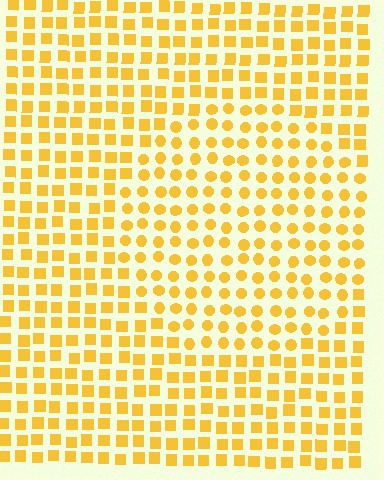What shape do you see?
I see a circle.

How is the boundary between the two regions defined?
The boundary is defined by a change in element shape: circles inside vs. squares outside. All elements share the same color and spacing.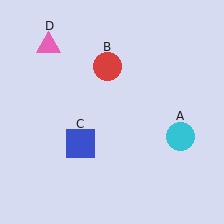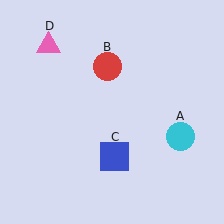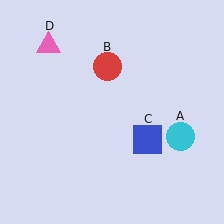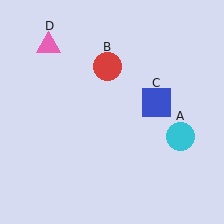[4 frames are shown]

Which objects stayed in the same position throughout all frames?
Cyan circle (object A) and red circle (object B) and pink triangle (object D) remained stationary.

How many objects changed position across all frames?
1 object changed position: blue square (object C).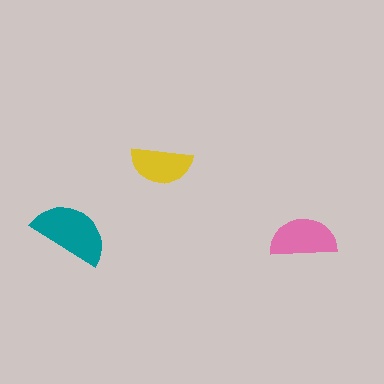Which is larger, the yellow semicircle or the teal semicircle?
The teal one.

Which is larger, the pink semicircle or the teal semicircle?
The teal one.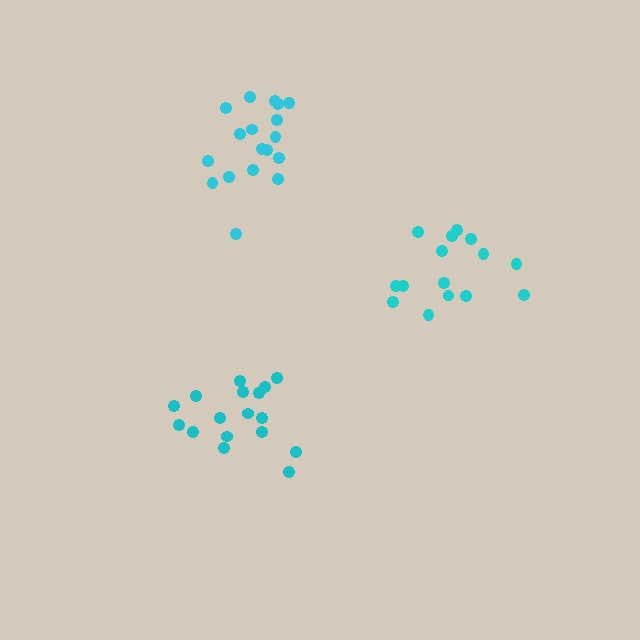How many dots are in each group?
Group 1: 15 dots, Group 2: 18 dots, Group 3: 17 dots (50 total).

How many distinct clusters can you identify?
There are 3 distinct clusters.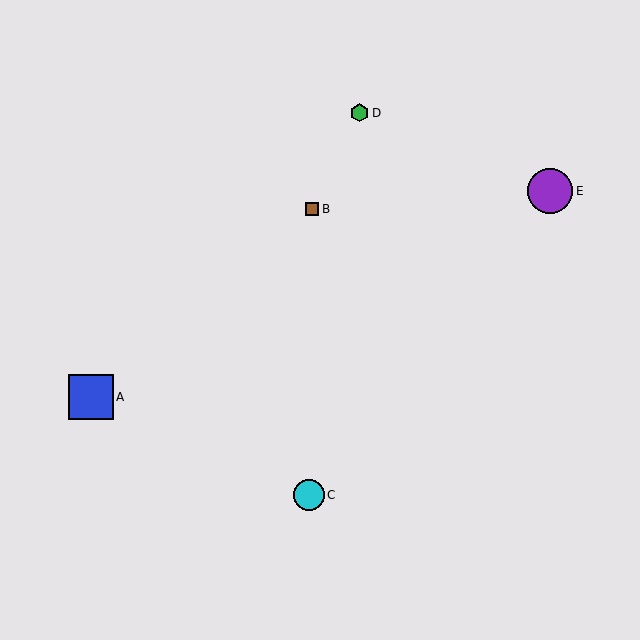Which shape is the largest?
The purple circle (labeled E) is the largest.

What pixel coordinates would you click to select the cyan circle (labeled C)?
Click at (309, 495) to select the cyan circle C.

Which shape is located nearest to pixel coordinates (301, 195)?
The brown square (labeled B) at (312, 209) is nearest to that location.